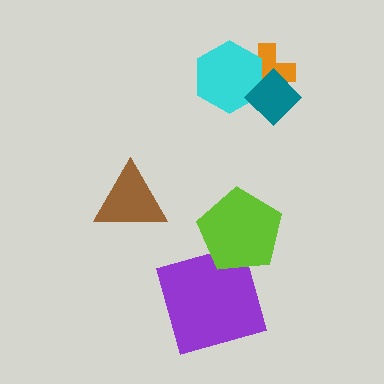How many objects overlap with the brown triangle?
0 objects overlap with the brown triangle.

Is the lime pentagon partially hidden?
No, no other shape covers it.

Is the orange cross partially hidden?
Yes, it is partially covered by another shape.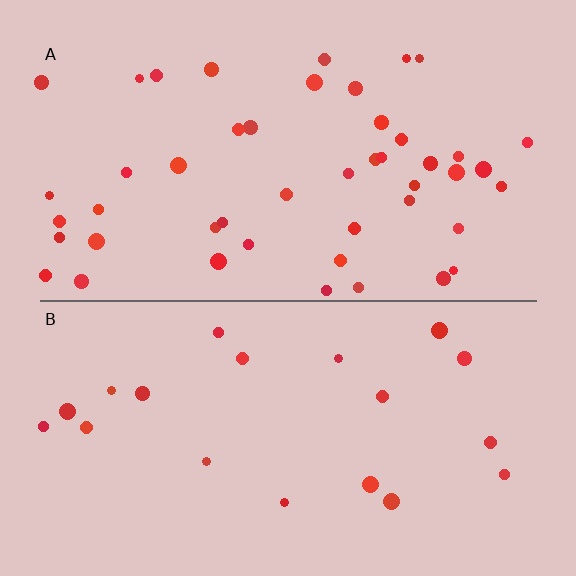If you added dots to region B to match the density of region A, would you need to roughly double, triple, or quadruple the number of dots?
Approximately double.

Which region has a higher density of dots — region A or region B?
A (the top).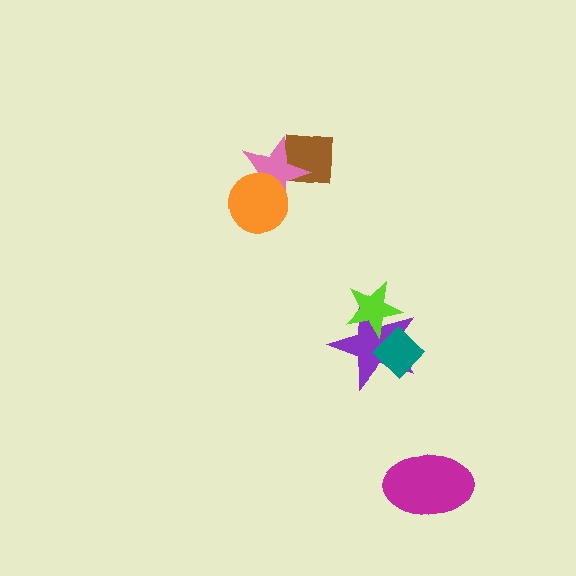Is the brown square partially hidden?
Yes, it is partially covered by another shape.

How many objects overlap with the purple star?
2 objects overlap with the purple star.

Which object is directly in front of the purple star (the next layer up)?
The lime star is directly in front of the purple star.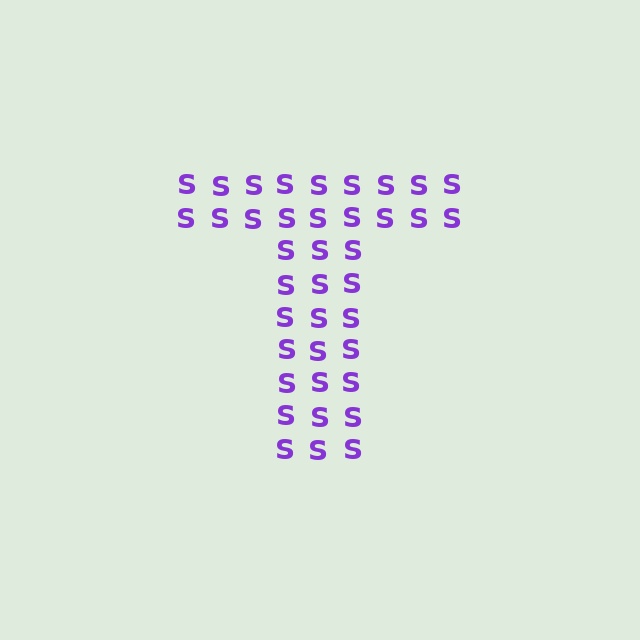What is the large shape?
The large shape is the letter T.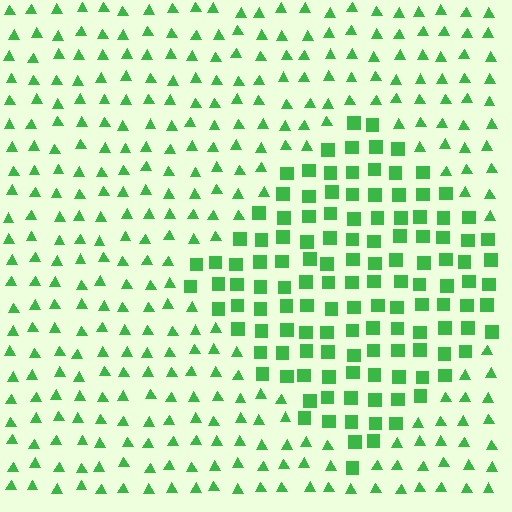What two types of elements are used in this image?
The image uses squares inside the diamond region and triangles outside it.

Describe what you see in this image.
The image is filled with small green elements arranged in a uniform grid. A diamond-shaped region contains squares, while the surrounding area contains triangles. The boundary is defined purely by the change in element shape.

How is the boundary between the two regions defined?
The boundary is defined by a change in element shape: squares inside vs. triangles outside. All elements share the same color and spacing.